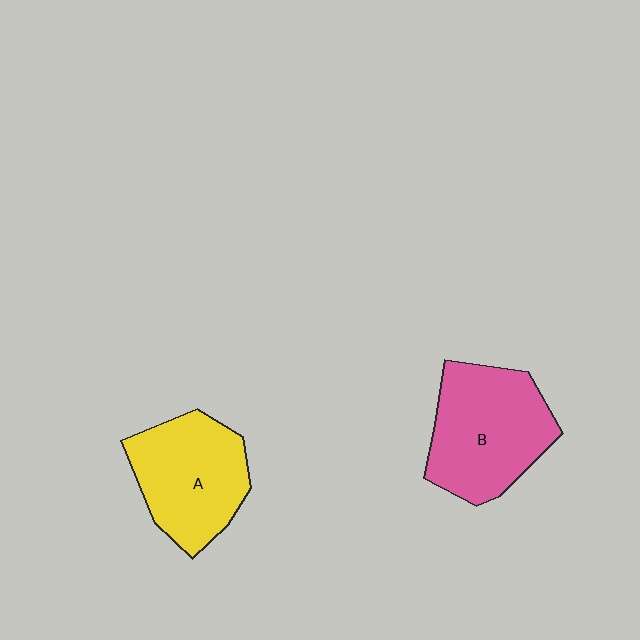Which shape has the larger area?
Shape B (pink).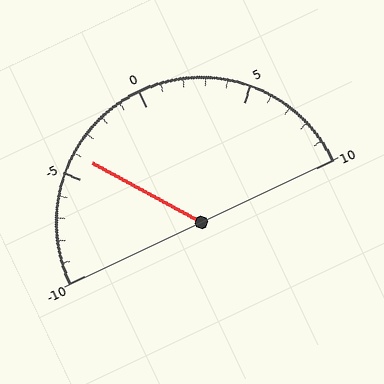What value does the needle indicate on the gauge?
The needle indicates approximately -4.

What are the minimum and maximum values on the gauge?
The gauge ranges from -10 to 10.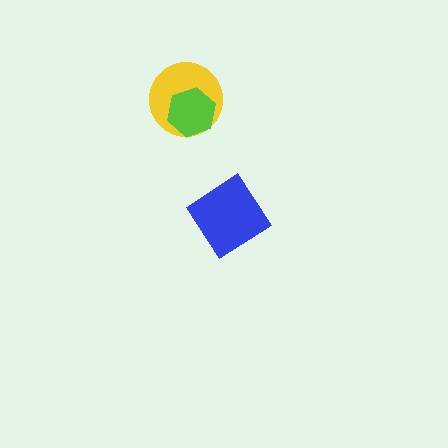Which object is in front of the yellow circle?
The lime hexagon is in front of the yellow circle.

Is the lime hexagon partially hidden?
No, no other shape covers it.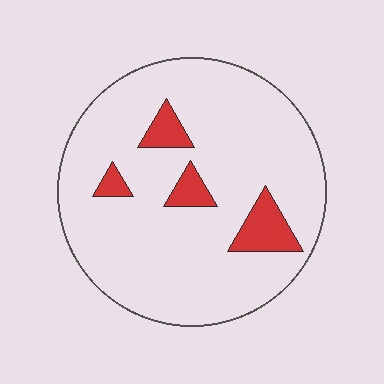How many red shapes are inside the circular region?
4.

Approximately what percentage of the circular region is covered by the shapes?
Approximately 10%.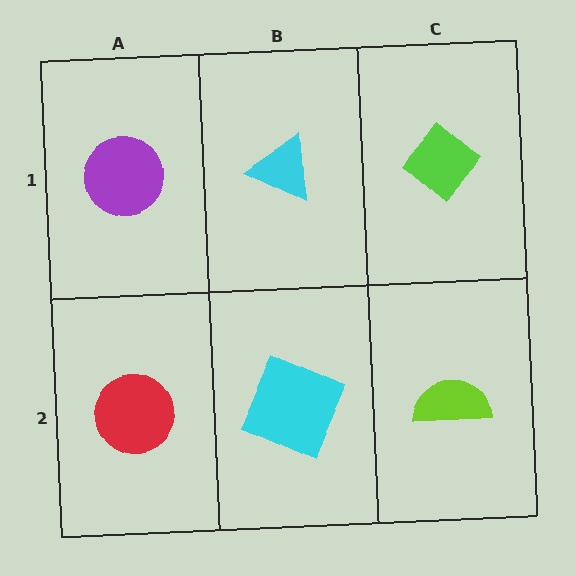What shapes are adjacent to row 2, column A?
A purple circle (row 1, column A), a cyan square (row 2, column B).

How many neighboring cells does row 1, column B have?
3.